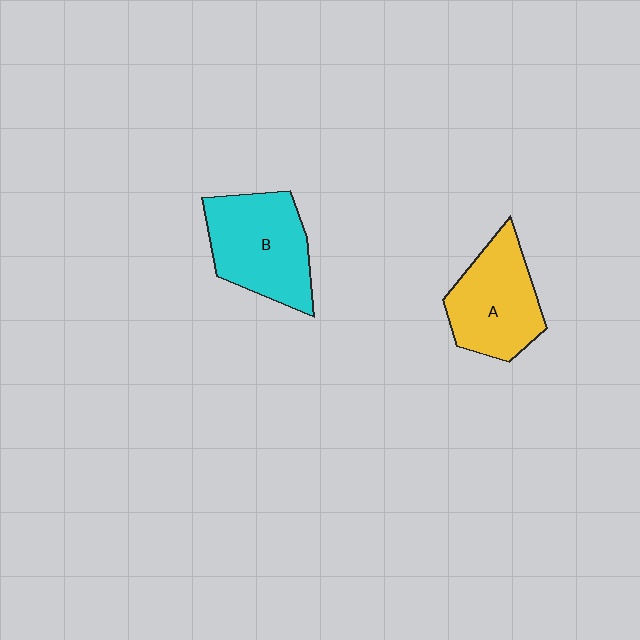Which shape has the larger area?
Shape B (cyan).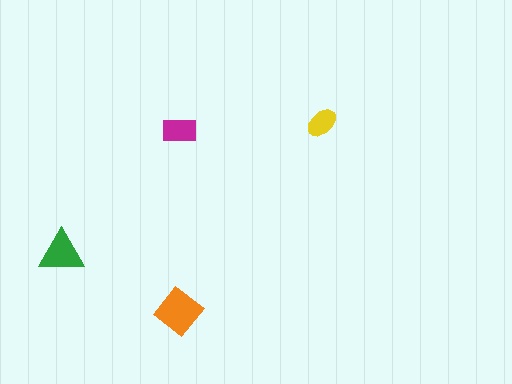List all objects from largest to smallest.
The orange diamond, the green triangle, the magenta rectangle, the yellow ellipse.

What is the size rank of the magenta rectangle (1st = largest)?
3rd.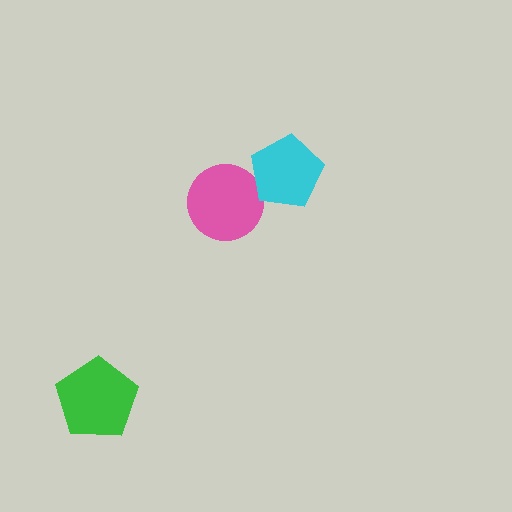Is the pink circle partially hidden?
Yes, it is partially covered by another shape.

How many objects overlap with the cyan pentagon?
1 object overlaps with the cyan pentagon.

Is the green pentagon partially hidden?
No, no other shape covers it.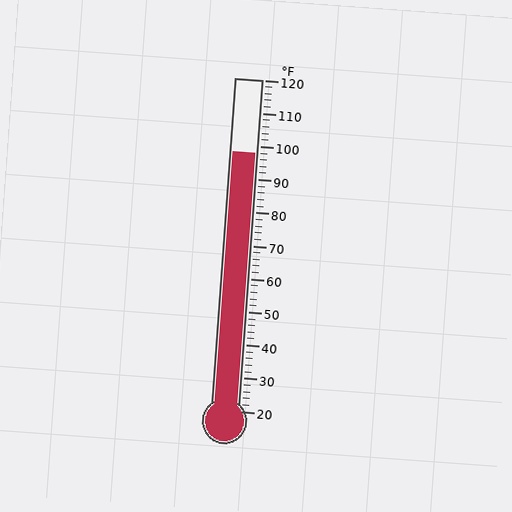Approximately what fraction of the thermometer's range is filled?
The thermometer is filled to approximately 80% of its range.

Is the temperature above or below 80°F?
The temperature is above 80°F.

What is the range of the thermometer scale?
The thermometer scale ranges from 20°F to 120°F.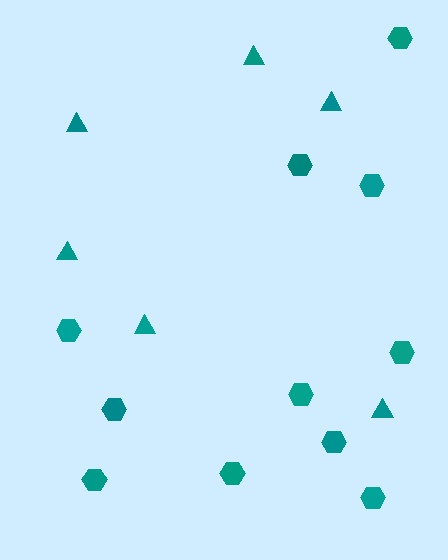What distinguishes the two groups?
There are 2 groups: one group of triangles (6) and one group of hexagons (11).